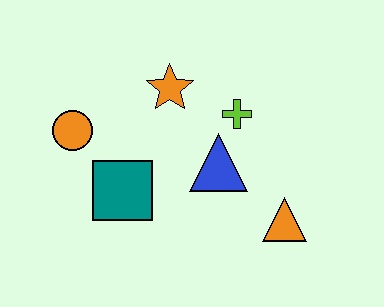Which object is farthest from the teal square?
The orange triangle is farthest from the teal square.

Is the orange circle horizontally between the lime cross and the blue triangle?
No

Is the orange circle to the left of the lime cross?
Yes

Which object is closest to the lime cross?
The blue triangle is closest to the lime cross.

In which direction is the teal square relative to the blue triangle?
The teal square is to the left of the blue triangle.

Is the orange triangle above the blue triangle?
No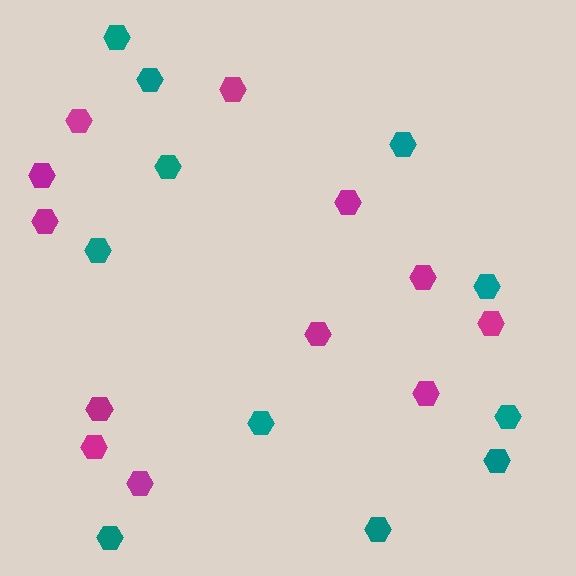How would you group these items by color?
There are 2 groups: one group of magenta hexagons (12) and one group of teal hexagons (11).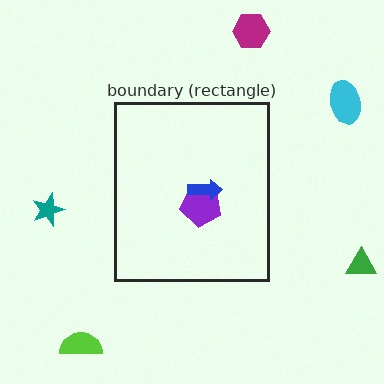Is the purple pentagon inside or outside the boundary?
Inside.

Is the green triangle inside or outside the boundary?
Outside.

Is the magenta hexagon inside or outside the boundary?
Outside.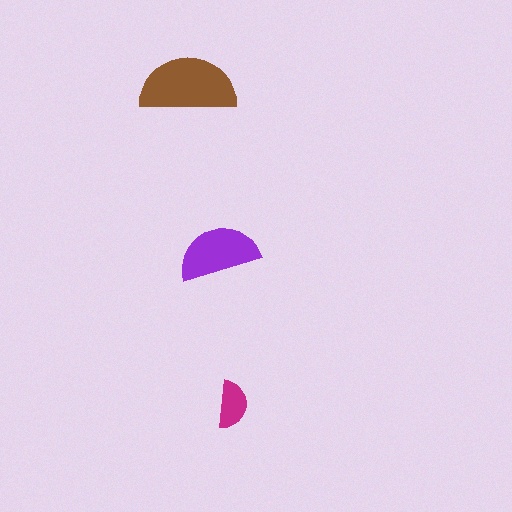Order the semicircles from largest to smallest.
the brown one, the purple one, the magenta one.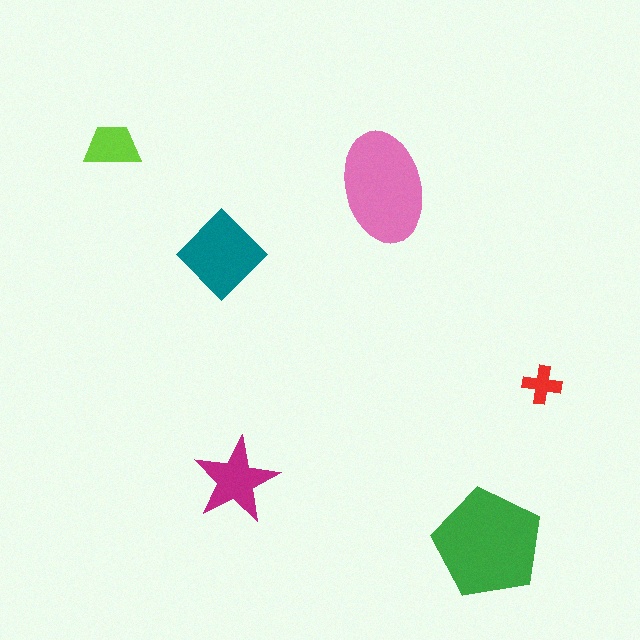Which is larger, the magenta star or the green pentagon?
The green pentagon.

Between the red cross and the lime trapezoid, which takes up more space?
The lime trapezoid.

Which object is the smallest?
The red cross.